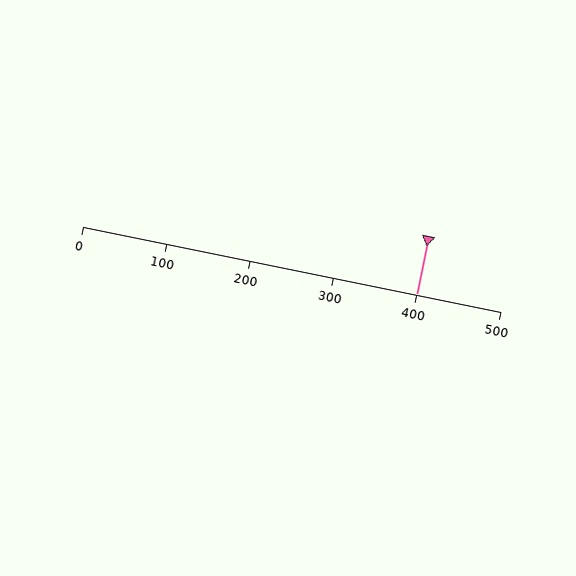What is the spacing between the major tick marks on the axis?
The major ticks are spaced 100 apart.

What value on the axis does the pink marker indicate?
The marker indicates approximately 400.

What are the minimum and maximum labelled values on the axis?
The axis runs from 0 to 500.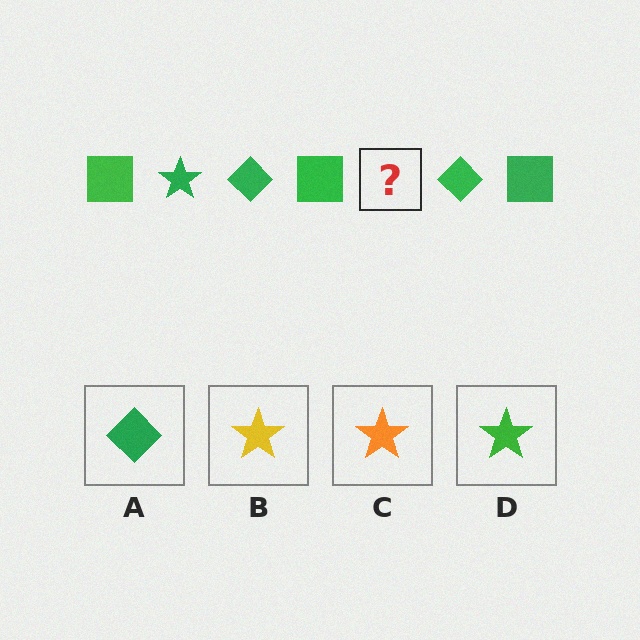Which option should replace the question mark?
Option D.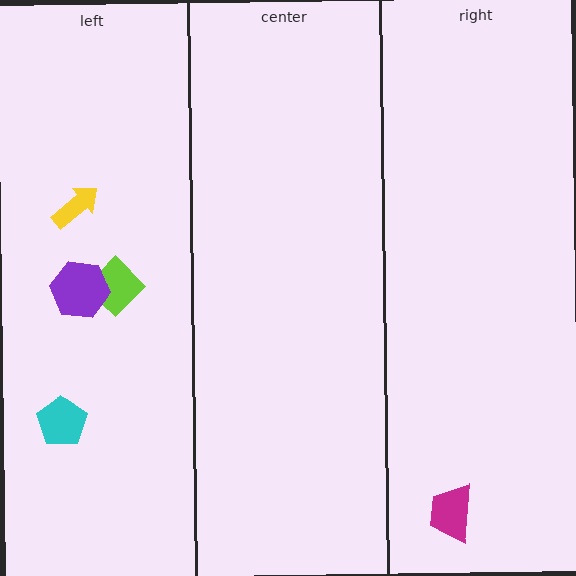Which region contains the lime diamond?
The left region.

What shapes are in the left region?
The cyan pentagon, the lime diamond, the purple hexagon, the yellow arrow.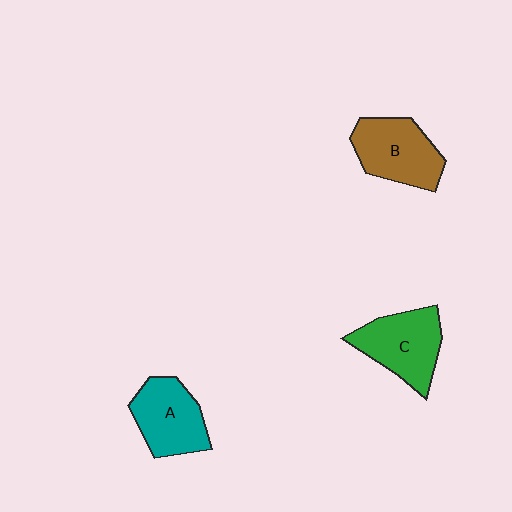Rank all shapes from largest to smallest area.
From largest to smallest: C (green), B (brown), A (teal).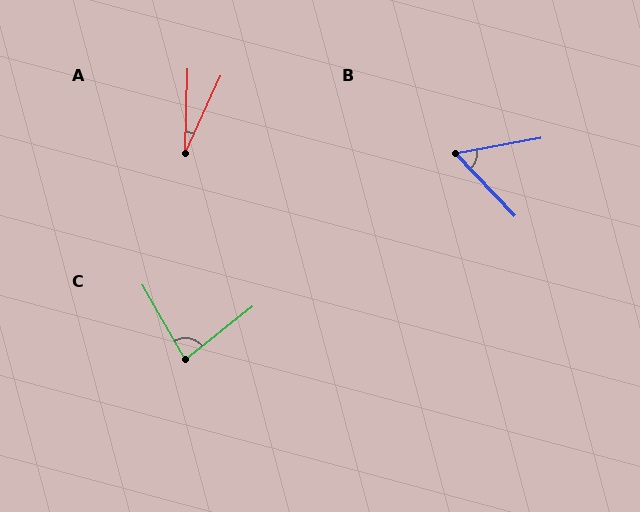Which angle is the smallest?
A, at approximately 23 degrees.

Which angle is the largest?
C, at approximately 81 degrees.